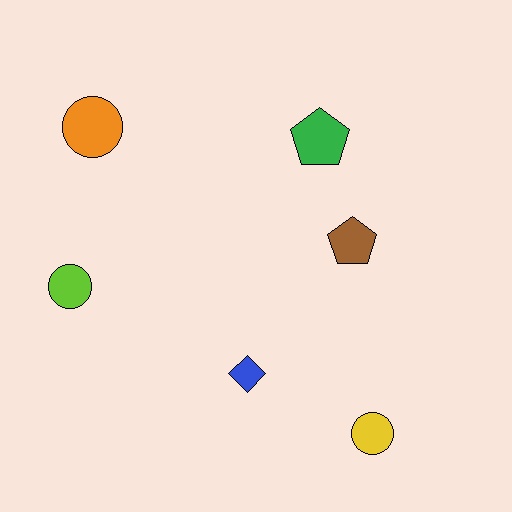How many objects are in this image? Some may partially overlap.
There are 6 objects.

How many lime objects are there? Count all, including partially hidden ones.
There is 1 lime object.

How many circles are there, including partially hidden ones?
There are 3 circles.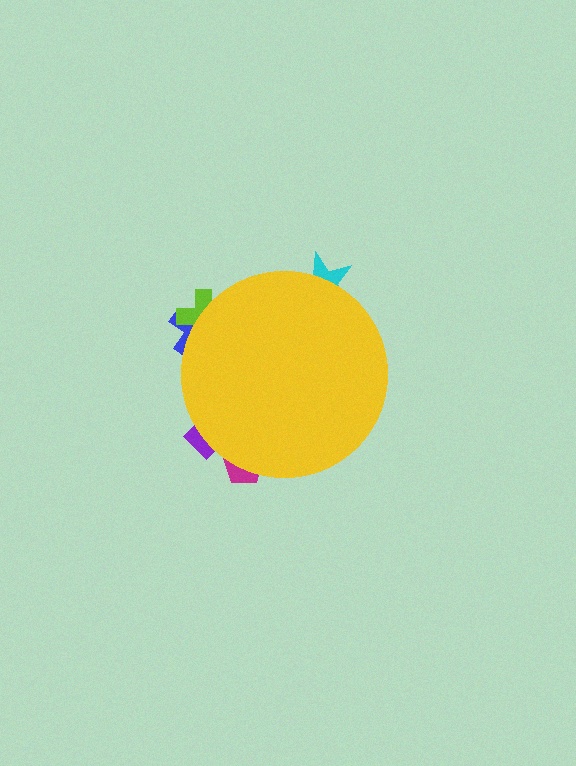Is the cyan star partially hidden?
Yes, the cyan star is partially hidden behind the yellow circle.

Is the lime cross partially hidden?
Yes, the lime cross is partially hidden behind the yellow circle.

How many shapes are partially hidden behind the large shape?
5 shapes are partially hidden.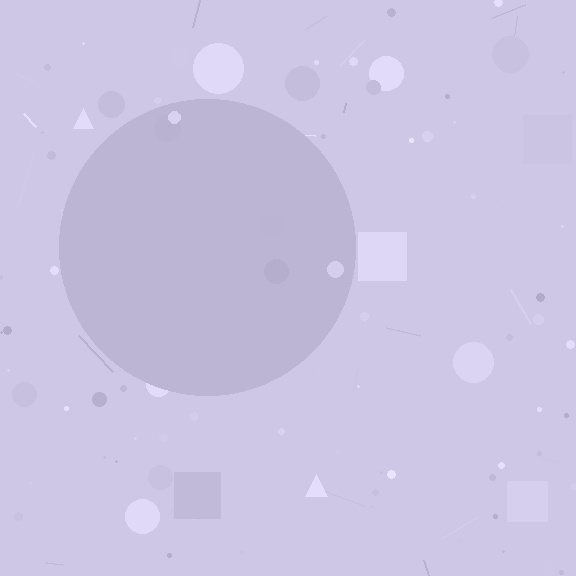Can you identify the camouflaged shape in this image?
The camouflaged shape is a circle.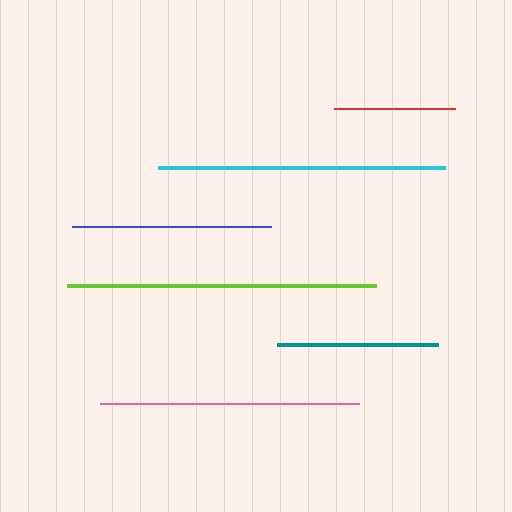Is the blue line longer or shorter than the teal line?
The blue line is longer than the teal line.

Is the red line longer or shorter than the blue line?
The blue line is longer than the red line.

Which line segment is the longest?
The lime line is the longest at approximately 310 pixels.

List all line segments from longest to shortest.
From longest to shortest: lime, cyan, pink, blue, teal, red.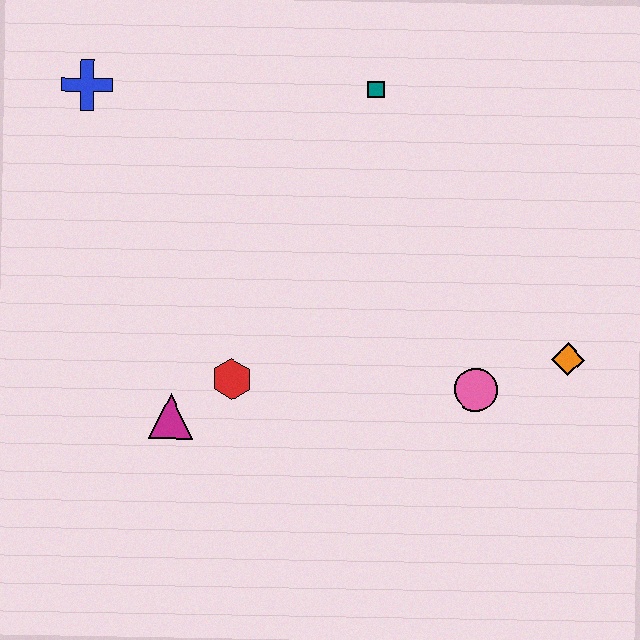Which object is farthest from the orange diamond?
The blue cross is farthest from the orange diamond.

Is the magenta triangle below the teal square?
Yes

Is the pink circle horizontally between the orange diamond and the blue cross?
Yes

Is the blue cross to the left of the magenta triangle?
Yes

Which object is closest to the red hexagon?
The magenta triangle is closest to the red hexagon.